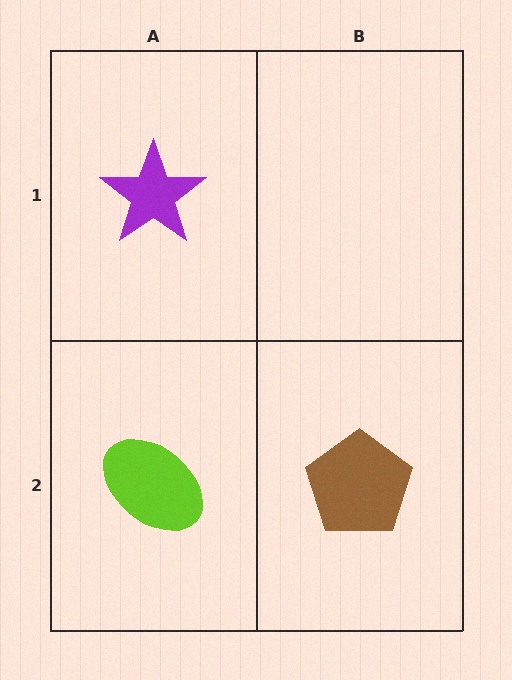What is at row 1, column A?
A purple star.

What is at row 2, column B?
A brown pentagon.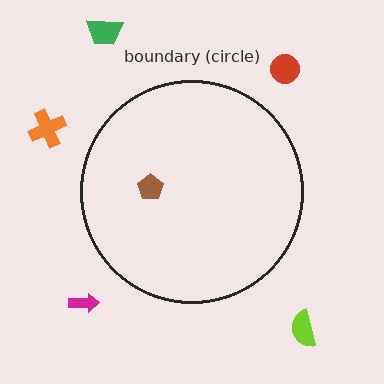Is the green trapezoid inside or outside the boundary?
Outside.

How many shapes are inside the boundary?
1 inside, 5 outside.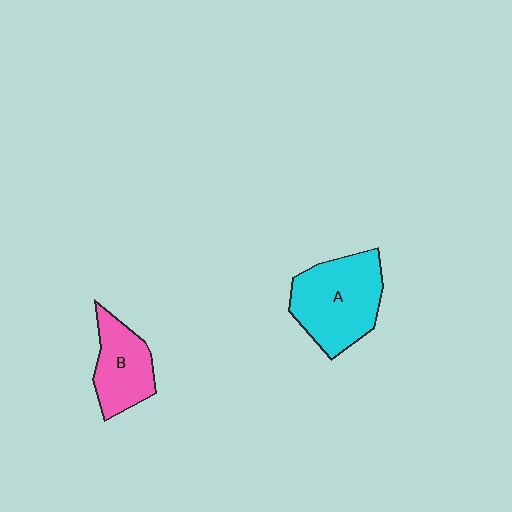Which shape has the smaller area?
Shape B (pink).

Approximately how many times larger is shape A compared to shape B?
Approximately 1.5 times.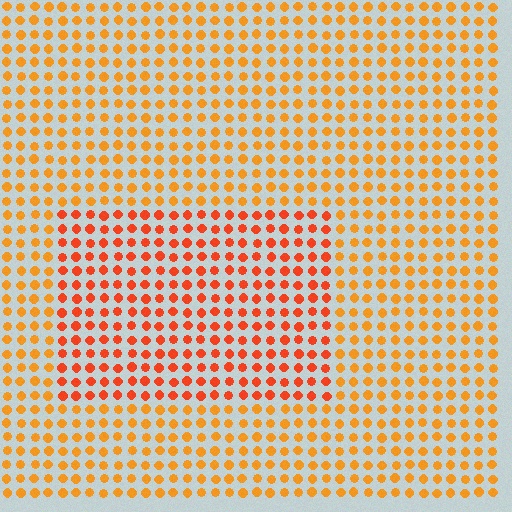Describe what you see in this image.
The image is filled with small orange elements in a uniform arrangement. A rectangle-shaped region is visible where the elements are tinted to a slightly different hue, forming a subtle color boundary.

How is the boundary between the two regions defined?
The boundary is defined purely by a slight shift in hue (about 24 degrees). Spacing, size, and orientation are identical on both sides.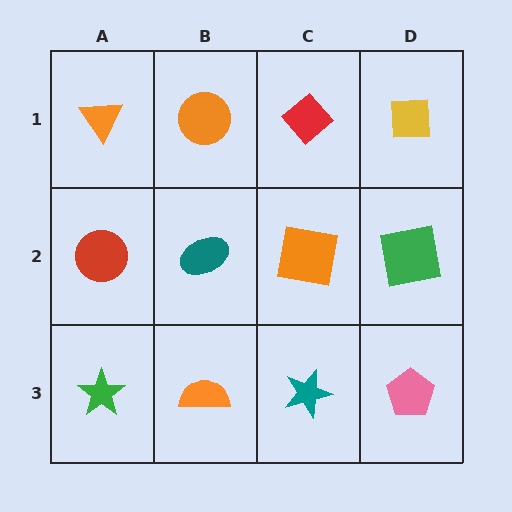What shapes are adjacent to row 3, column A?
A red circle (row 2, column A), an orange semicircle (row 3, column B).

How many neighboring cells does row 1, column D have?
2.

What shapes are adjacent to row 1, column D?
A green square (row 2, column D), a red diamond (row 1, column C).